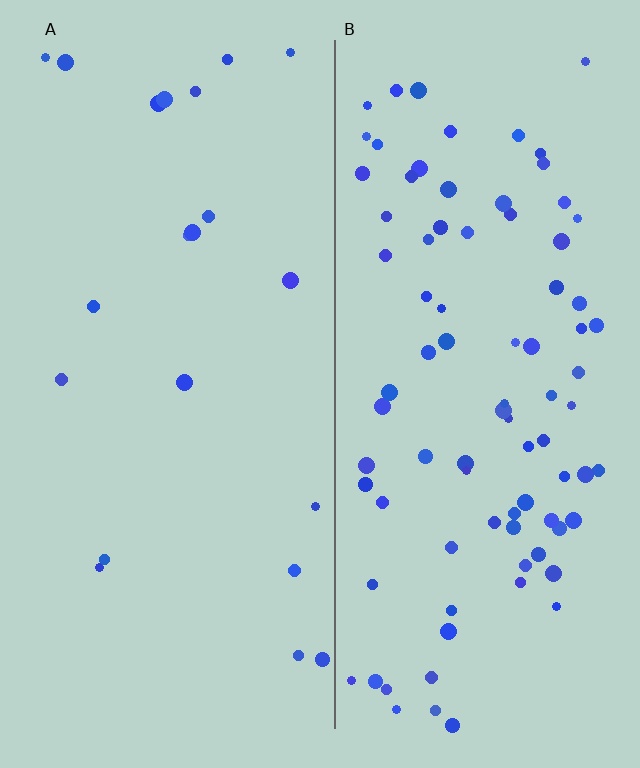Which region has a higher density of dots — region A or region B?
B (the right).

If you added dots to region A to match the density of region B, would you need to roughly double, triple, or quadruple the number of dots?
Approximately quadruple.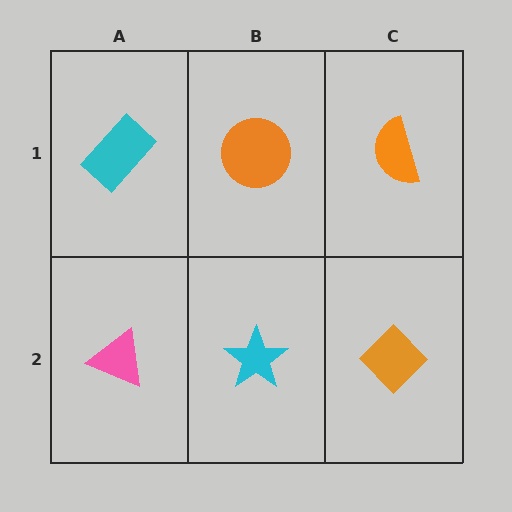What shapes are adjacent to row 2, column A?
A cyan rectangle (row 1, column A), a cyan star (row 2, column B).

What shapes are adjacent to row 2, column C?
An orange semicircle (row 1, column C), a cyan star (row 2, column B).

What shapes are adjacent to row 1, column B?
A cyan star (row 2, column B), a cyan rectangle (row 1, column A), an orange semicircle (row 1, column C).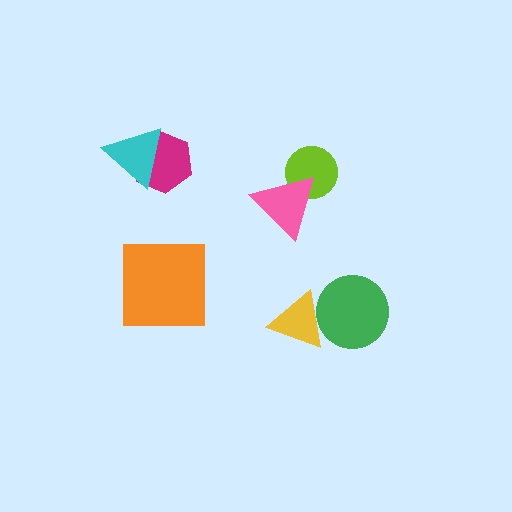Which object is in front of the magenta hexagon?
The cyan triangle is in front of the magenta hexagon.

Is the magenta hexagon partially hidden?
Yes, it is partially covered by another shape.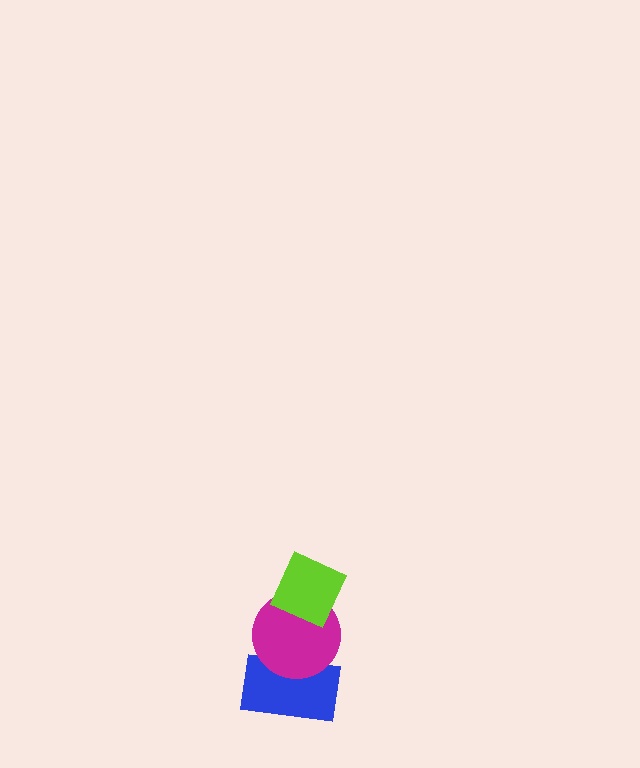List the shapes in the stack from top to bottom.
From top to bottom: the lime diamond, the magenta circle, the blue rectangle.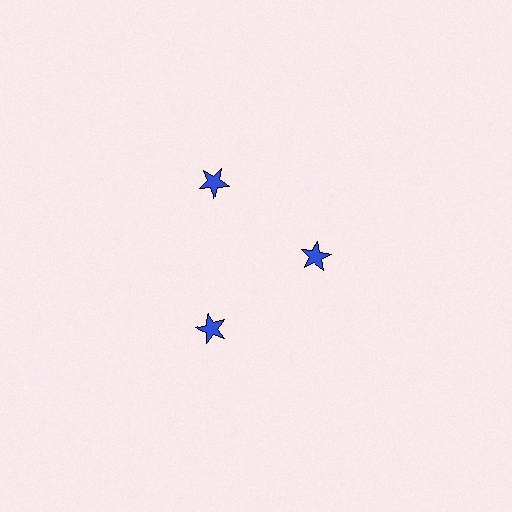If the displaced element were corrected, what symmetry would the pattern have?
It would have 3-fold rotational symmetry — the pattern would map onto itself every 120 degrees.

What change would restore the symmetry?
The symmetry would be restored by moving it outward, back onto the ring so that all 3 stars sit at equal angles and equal distance from the center.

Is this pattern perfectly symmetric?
No. The 3 blue stars are arranged in a ring, but one element near the 3 o'clock position is pulled inward toward the center, breaking the 3-fold rotational symmetry.